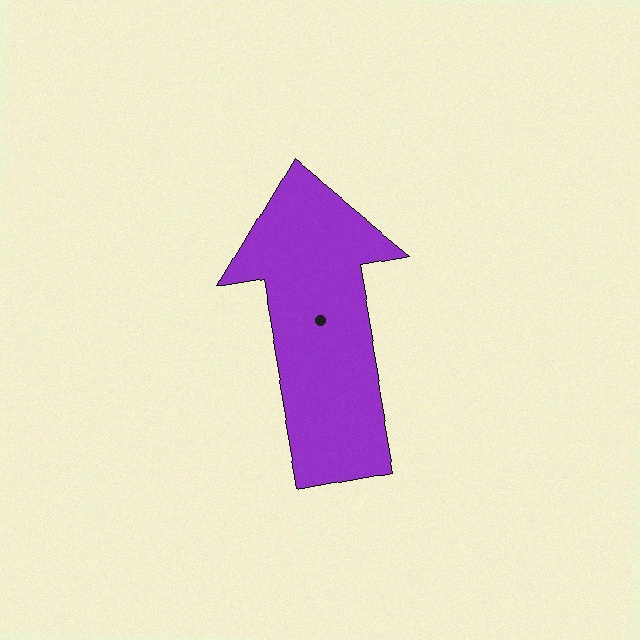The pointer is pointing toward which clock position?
Roughly 12 o'clock.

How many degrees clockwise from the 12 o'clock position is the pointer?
Approximately 350 degrees.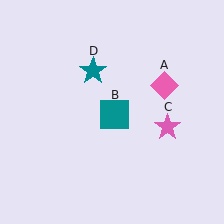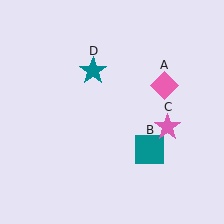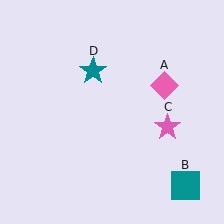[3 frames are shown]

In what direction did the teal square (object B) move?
The teal square (object B) moved down and to the right.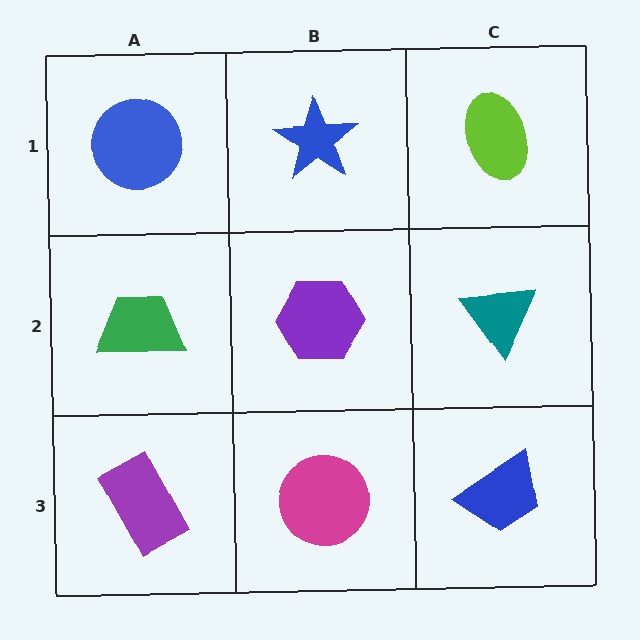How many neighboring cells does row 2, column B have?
4.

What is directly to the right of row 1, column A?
A blue star.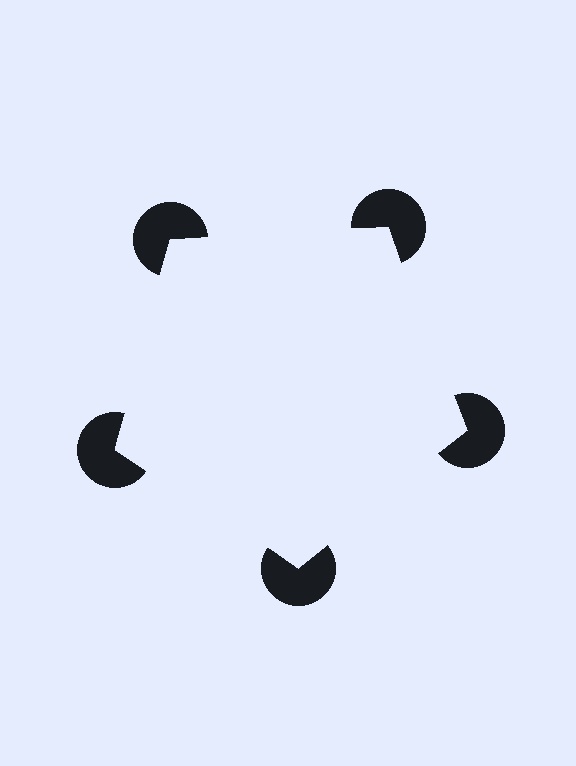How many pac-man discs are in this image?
There are 5 — one at each vertex of the illusory pentagon.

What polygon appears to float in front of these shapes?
An illusory pentagon — its edges are inferred from the aligned wedge cuts in the pac-man discs, not physically drawn.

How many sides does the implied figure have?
5 sides.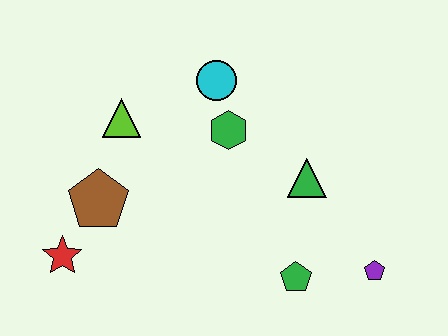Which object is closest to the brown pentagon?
The red star is closest to the brown pentagon.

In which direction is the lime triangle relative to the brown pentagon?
The lime triangle is above the brown pentagon.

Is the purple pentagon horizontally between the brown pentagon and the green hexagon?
No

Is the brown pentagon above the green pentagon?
Yes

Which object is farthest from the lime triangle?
The purple pentagon is farthest from the lime triangle.